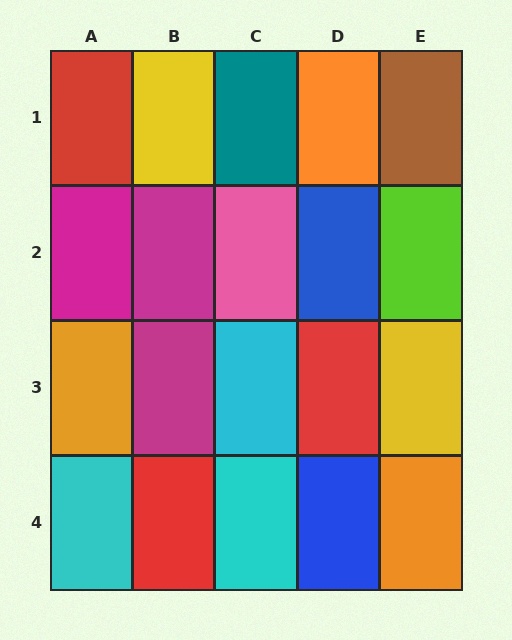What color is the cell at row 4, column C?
Cyan.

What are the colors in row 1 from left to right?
Red, yellow, teal, orange, brown.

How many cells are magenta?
3 cells are magenta.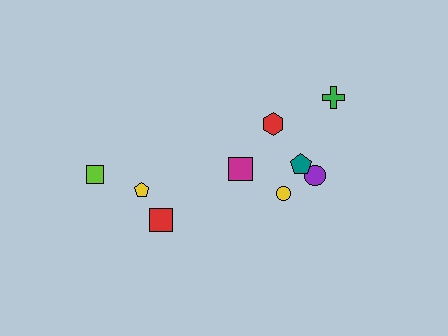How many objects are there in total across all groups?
There are 9 objects.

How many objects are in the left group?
There are 3 objects.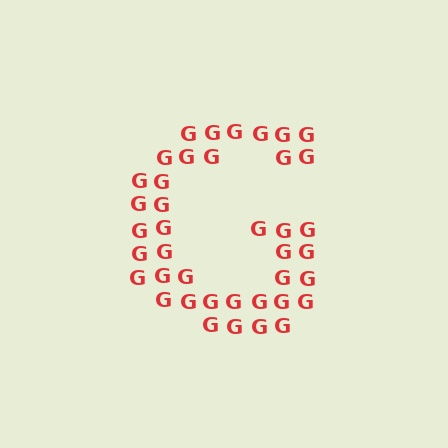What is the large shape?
The large shape is the letter G.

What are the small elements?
The small elements are letter G's.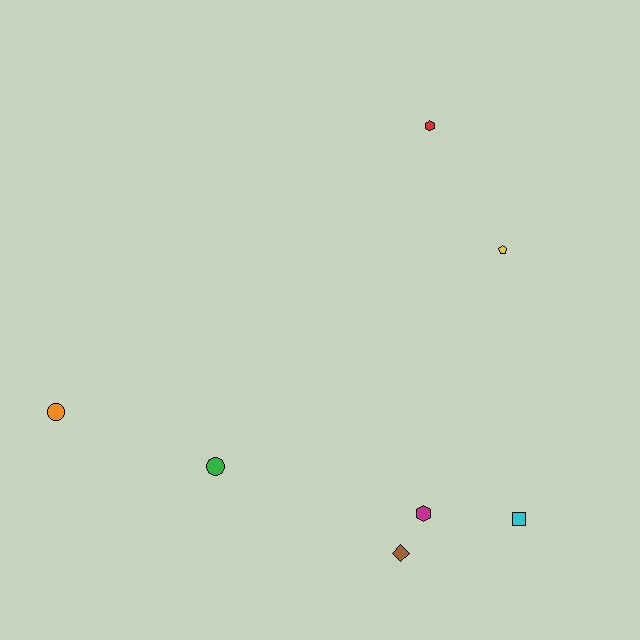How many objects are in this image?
There are 7 objects.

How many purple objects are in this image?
There are no purple objects.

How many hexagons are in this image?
There are 2 hexagons.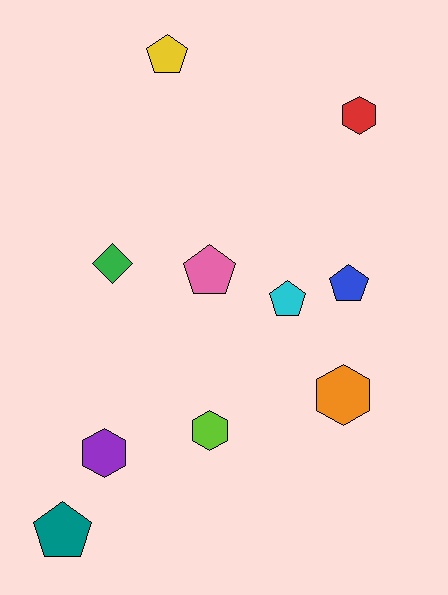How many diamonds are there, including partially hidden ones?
There is 1 diamond.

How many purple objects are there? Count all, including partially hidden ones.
There is 1 purple object.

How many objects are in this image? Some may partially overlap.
There are 10 objects.